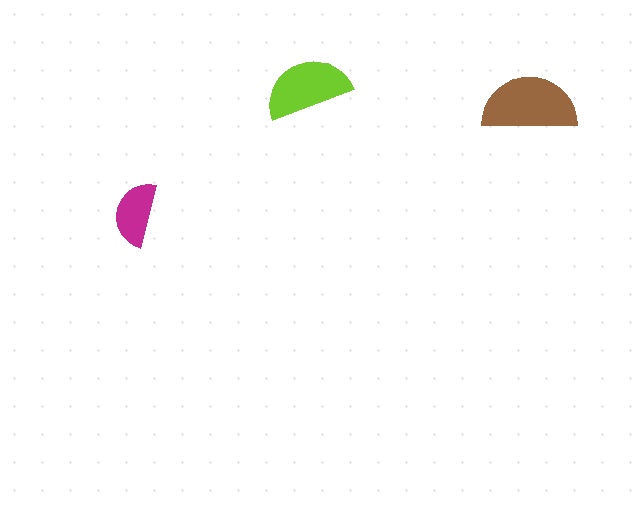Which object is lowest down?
The magenta semicircle is bottommost.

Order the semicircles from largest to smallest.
the brown one, the lime one, the magenta one.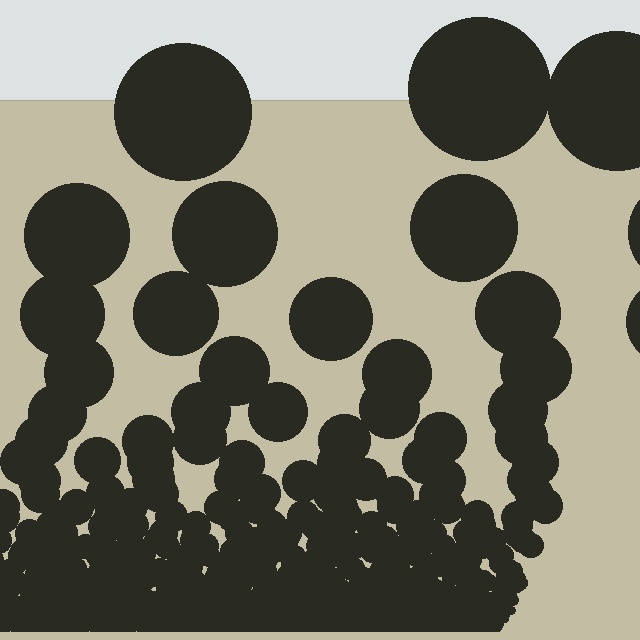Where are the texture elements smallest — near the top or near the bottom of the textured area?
Near the bottom.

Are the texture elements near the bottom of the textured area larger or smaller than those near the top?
Smaller. The gradient is inverted — elements near the bottom are smaller and denser.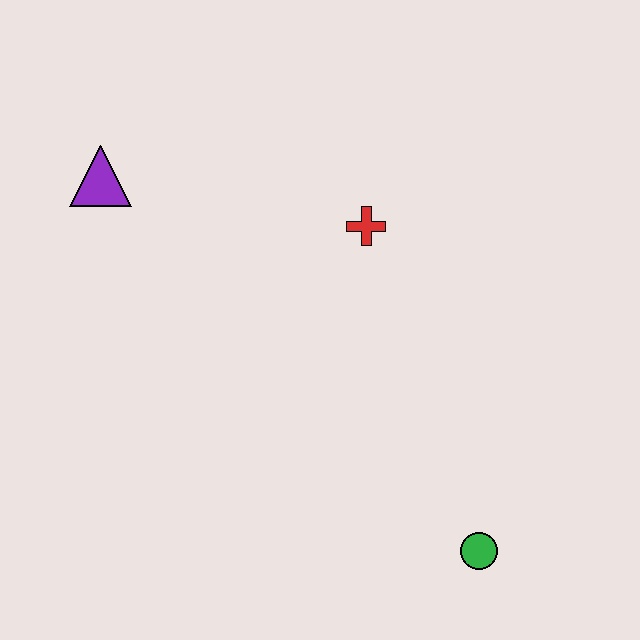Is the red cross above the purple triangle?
No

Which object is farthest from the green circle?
The purple triangle is farthest from the green circle.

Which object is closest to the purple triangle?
The red cross is closest to the purple triangle.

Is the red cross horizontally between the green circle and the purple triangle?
Yes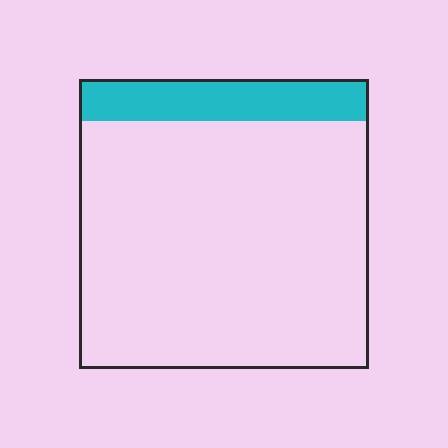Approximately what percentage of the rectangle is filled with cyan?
Approximately 15%.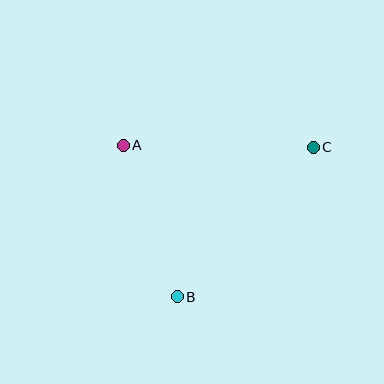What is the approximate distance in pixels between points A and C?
The distance between A and C is approximately 190 pixels.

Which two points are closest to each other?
Points A and B are closest to each other.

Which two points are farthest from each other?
Points B and C are farthest from each other.